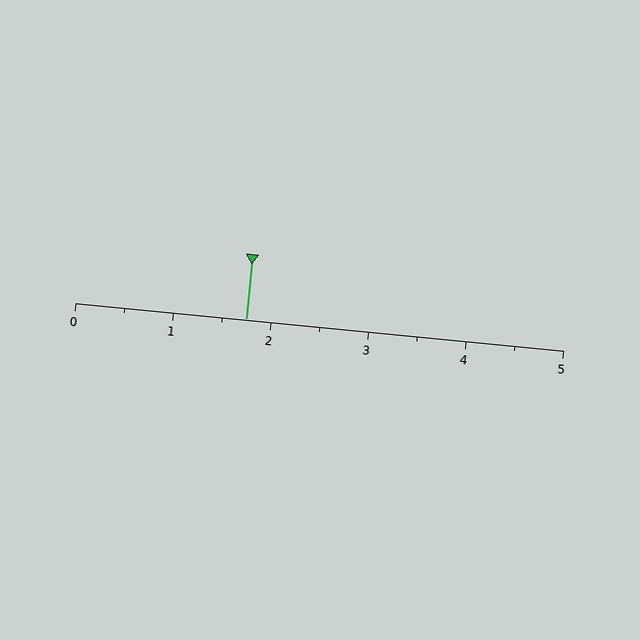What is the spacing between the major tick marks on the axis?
The major ticks are spaced 1 apart.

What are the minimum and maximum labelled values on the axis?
The axis runs from 0 to 5.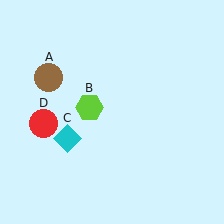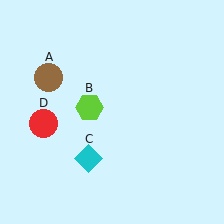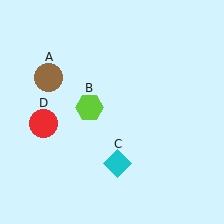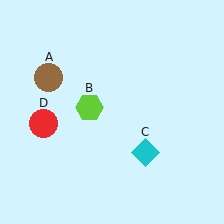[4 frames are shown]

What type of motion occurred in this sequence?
The cyan diamond (object C) rotated counterclockwise around the center of the scene.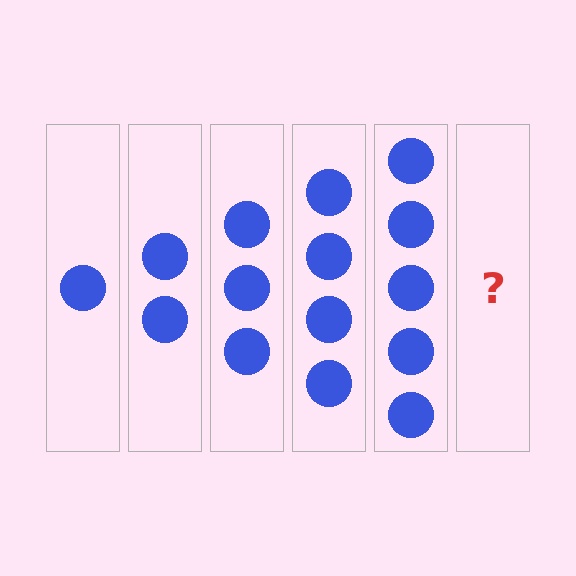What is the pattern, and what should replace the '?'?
The pattern is that each step adds one more circle. The '?' should be 6 circles.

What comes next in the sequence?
The next element should be 6 circles.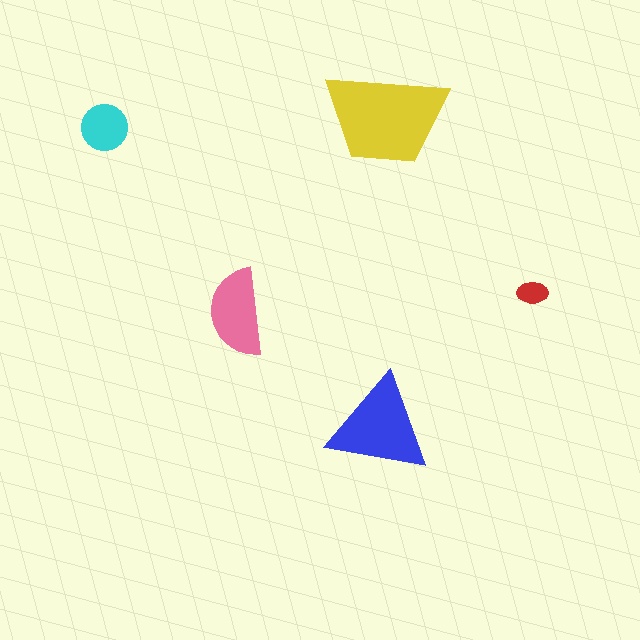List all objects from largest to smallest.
The yellow trapezoid, the blue triangle, the pink semicircle, the cyan circle, the red ellipse.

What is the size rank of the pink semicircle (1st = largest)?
3rd.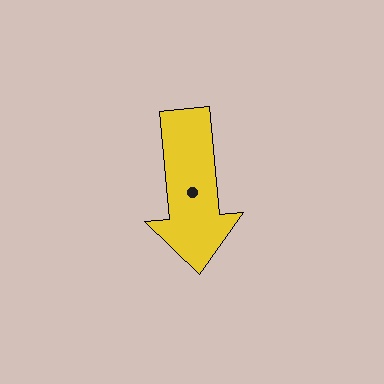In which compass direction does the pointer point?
South.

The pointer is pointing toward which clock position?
Roughly 6 o'clock.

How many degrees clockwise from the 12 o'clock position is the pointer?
Approximately 175 degrees.